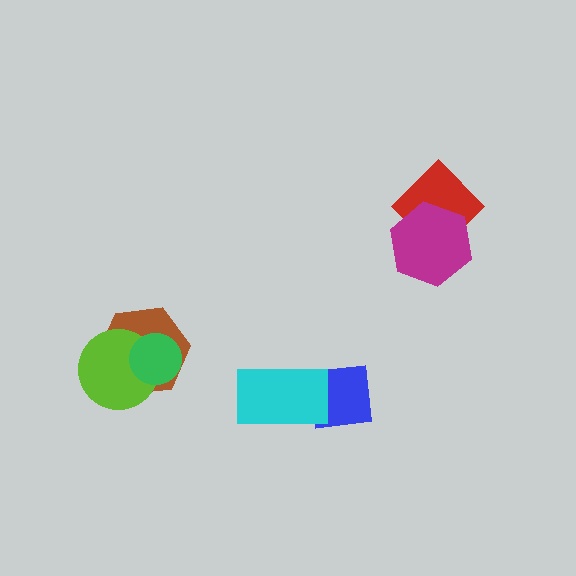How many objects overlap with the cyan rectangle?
1 object overlaps with the cyan rectangle.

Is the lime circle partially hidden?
Yes, it is partially covered by another shape.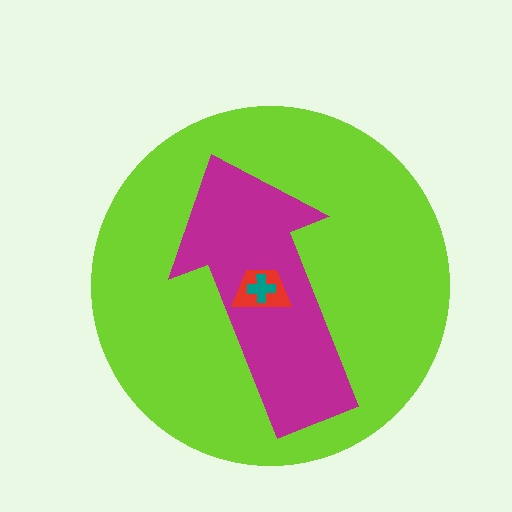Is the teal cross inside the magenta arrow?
Yes.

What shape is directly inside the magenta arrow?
The red trapezoid.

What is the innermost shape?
The teal cross.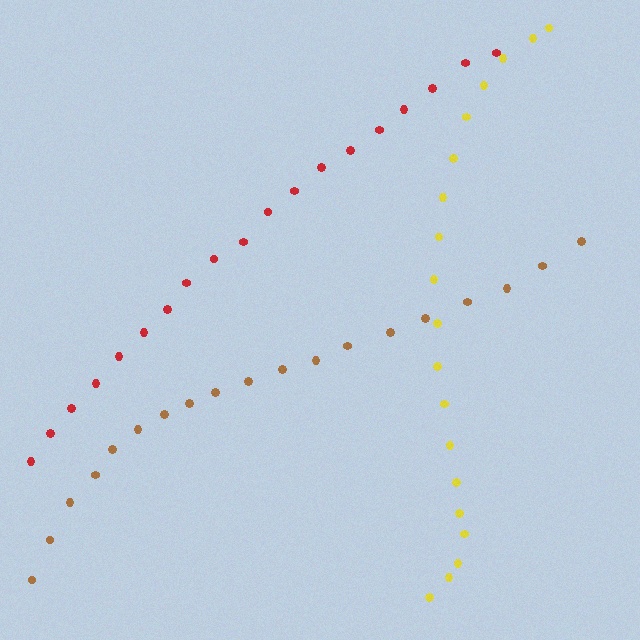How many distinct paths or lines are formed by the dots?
There are 3 distinct paths.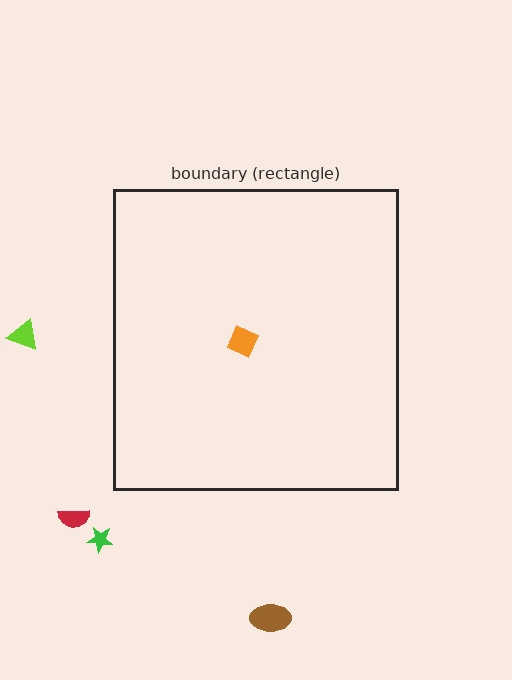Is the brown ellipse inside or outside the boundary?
Outside.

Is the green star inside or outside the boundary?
Outside.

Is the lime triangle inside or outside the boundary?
Outside.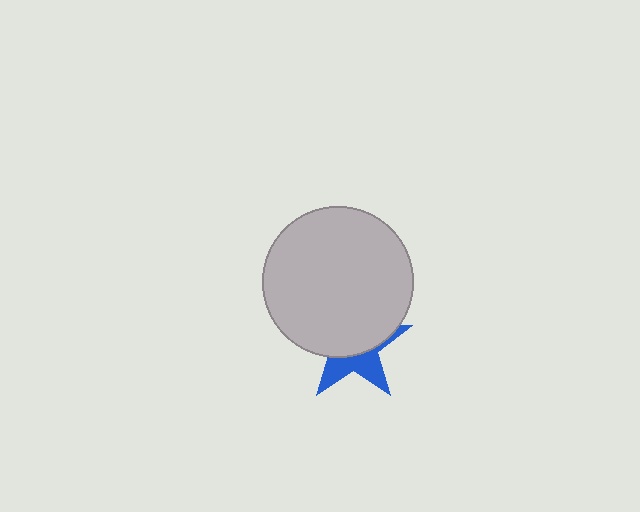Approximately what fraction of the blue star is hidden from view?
Roughly 61% of the blue star is hidden behind the light gray circle.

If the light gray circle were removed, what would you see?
You would see the complete blue star.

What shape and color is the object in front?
The object in front is a light gray circle.